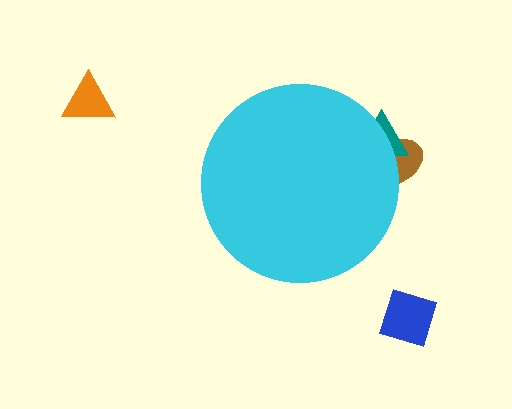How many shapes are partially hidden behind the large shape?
2 shapes are partially hidden.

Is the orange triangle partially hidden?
No, the orange triangle is fully visible.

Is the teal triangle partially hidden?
Yes, the teal triangle is partially hidden behind the cyan circle.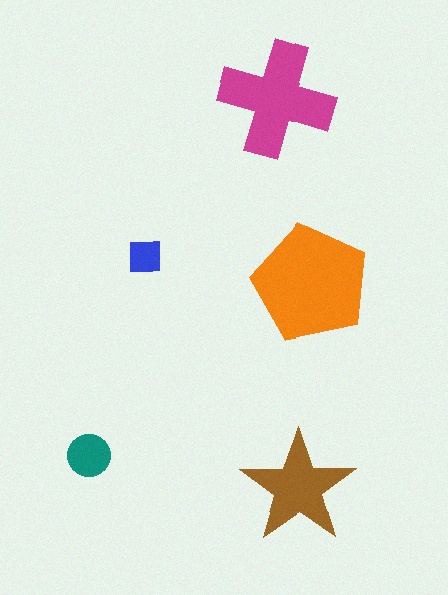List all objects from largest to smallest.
The orange pentagon, the magenta cross, the brown star, the teal circle, the blue square.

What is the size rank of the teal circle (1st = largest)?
4th.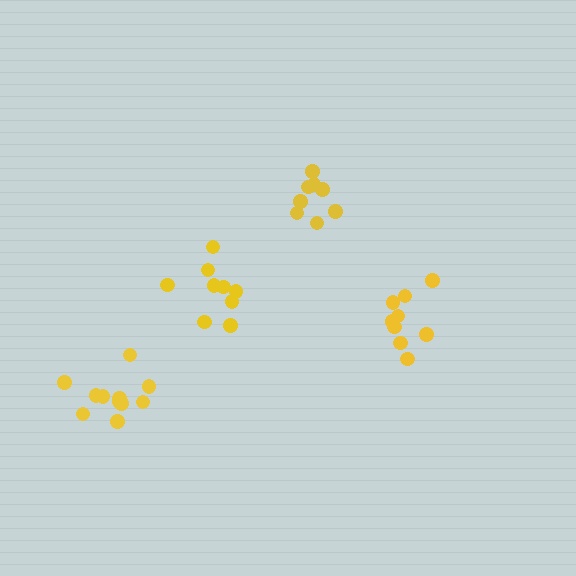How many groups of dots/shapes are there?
There are 4 groups.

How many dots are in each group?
Group 1: 11 dots, Group 2: 9 dots, Group 3: 8 dots, Group 4: 9 dots (37 total).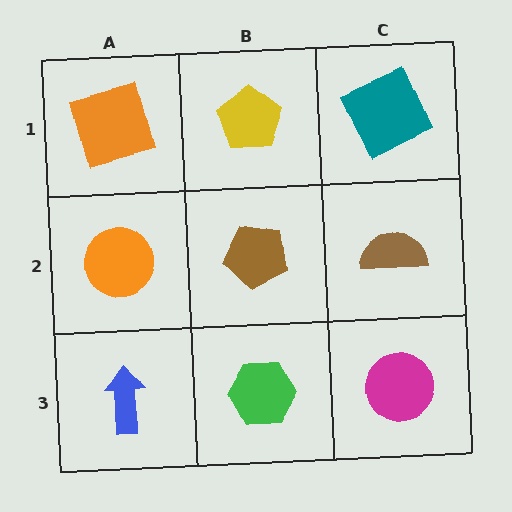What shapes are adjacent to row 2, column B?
A yellow pentagon (row 1, column B), a green hexagon (row 3, column B), an orange circle (row 2, column A), a brown semicircle (row 2, column C).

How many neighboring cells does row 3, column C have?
2.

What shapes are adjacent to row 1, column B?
A brown pentagon (row 2, column B), an orange square (row 1, column A), a teal square (row 1, column C).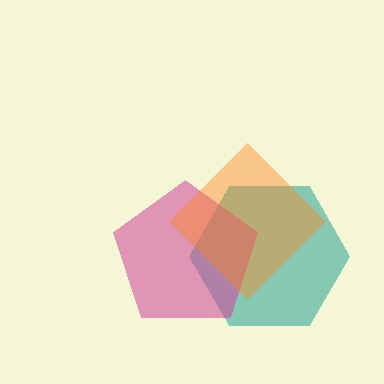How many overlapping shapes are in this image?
There are 3 overlapping shapes in the image.